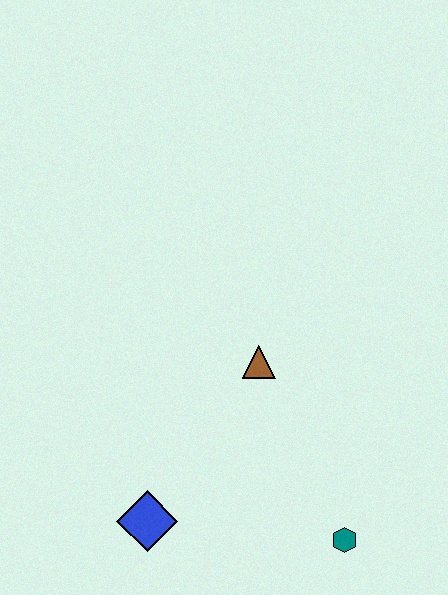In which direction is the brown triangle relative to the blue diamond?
The brown triangle is above the blue diamond.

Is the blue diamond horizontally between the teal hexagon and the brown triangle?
No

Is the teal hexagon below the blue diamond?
Yes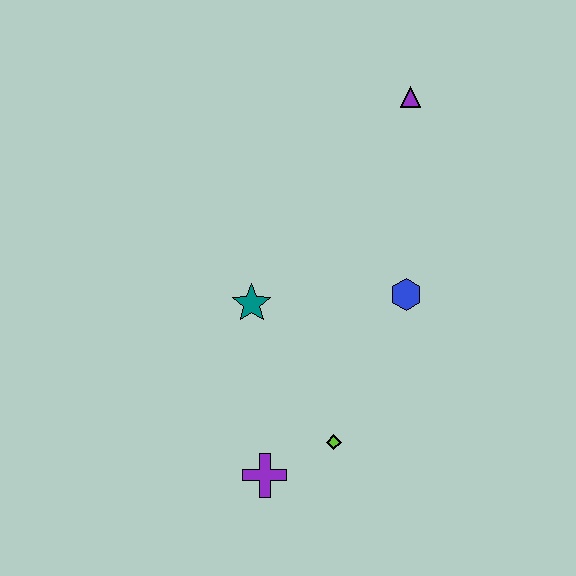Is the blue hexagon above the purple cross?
Yes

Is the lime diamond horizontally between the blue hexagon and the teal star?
Yes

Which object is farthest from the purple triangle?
The purple cross is farthest from the purple triangle.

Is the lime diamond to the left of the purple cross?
No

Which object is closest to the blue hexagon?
The teal star is closest to the blue hexagon.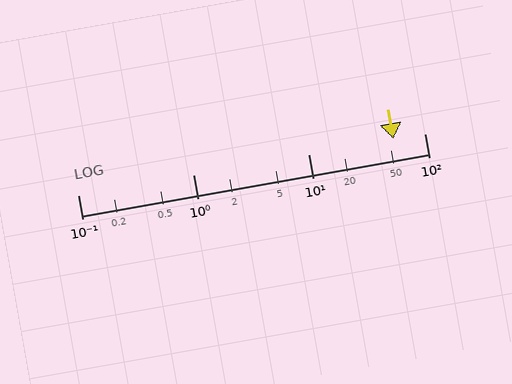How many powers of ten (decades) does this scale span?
The scale spans 3 decades, from 0.1 to 100.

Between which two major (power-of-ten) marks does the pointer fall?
The pointer is between 10 and 100.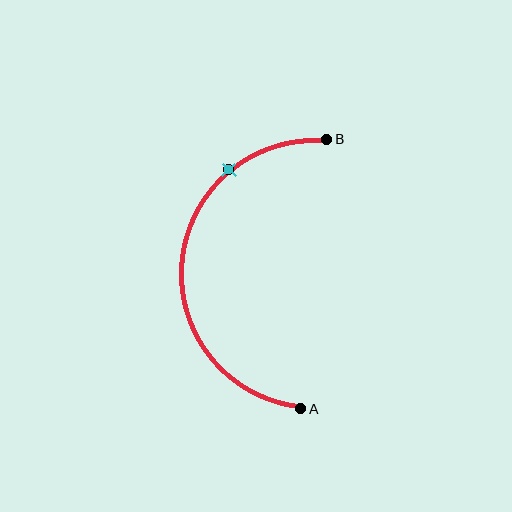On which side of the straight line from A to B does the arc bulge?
The arc bulges to the left of the straight line connecting A and B.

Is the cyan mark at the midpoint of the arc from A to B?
No. The cyan mark lies on the arc but is closer to endpoint B. The arc midpoint would be at the point on the curve equidistant along the arc from both A and B.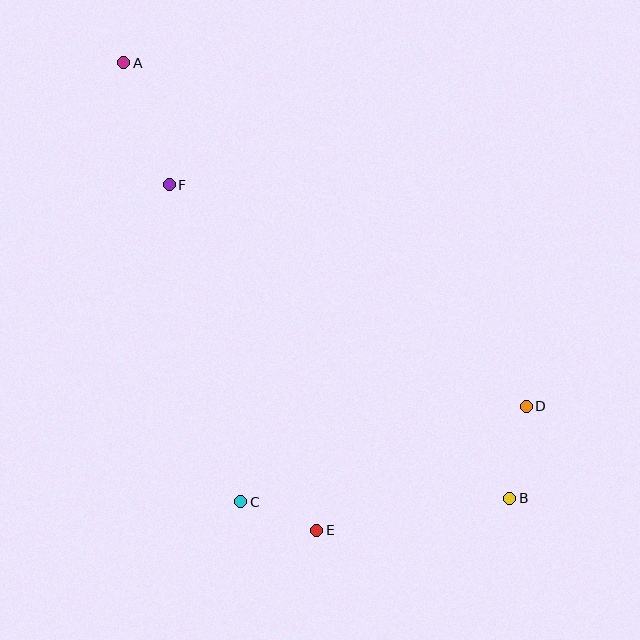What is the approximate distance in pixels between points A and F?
The distance between A and F is approximately 130 pixels.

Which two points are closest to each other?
Points C and E are closest to each other.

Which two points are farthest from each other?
Points A and B are farthest from each other.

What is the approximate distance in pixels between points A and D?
The distance between A and D is approximately 529 pixels.